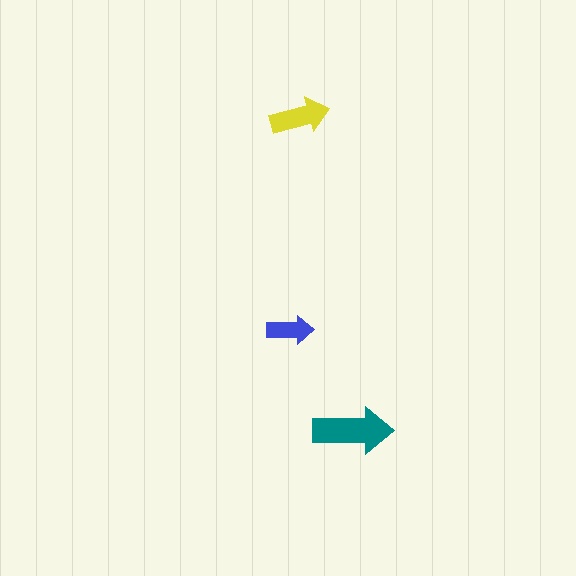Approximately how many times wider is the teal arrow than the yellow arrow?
About 1.5 times wider.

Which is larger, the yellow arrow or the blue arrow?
The yellow one.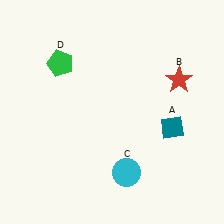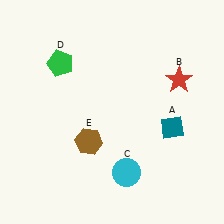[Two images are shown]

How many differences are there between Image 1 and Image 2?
There is 1 difference between the two images.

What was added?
A brown hexagon (E) was added in Image 2.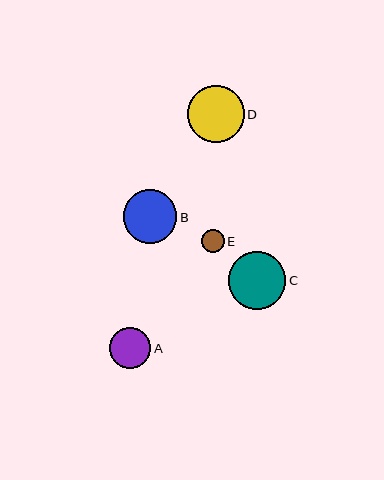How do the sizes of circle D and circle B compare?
Circle D and circle B are approximately the same size.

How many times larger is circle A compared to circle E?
Circle A is approximately 1.8 times the size of circle E.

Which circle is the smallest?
Circle E is the smallest with a size of approximately 23 pixels.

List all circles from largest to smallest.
From largest to smallest: C, D, B, A, E.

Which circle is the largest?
Circle C is the largest with a size of approximately 58 pixels.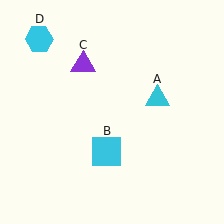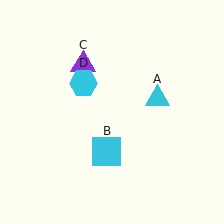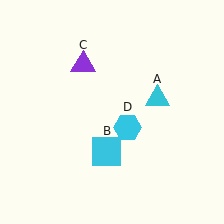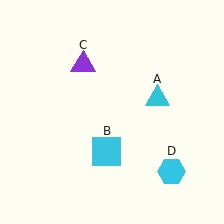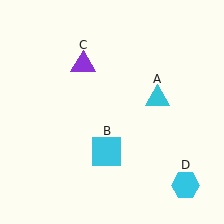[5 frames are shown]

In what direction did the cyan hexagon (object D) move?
The cyan hexagon (object D) moved down and to the right.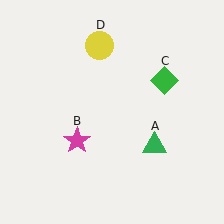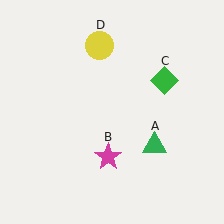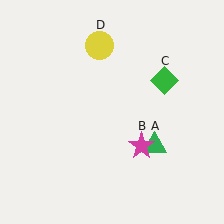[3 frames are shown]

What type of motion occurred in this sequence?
The magenta star (object B) rotated counterclockwise around the center of the scene.